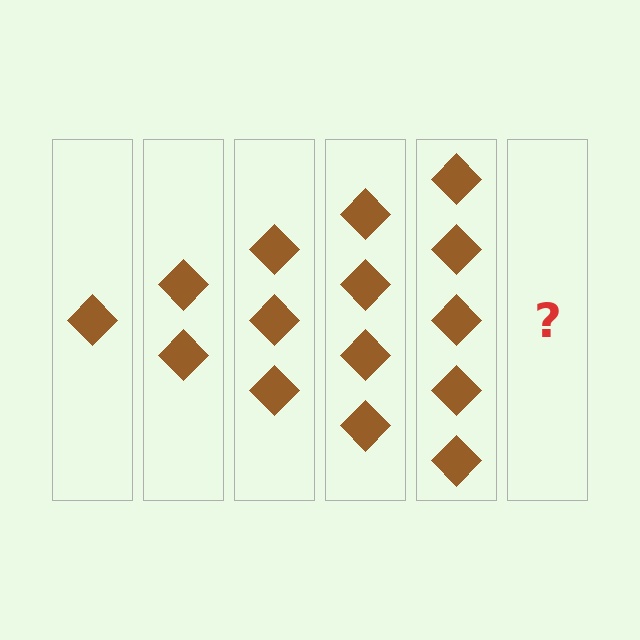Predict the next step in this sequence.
The next step is 6 diamonds.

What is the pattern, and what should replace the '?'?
The pattern is that each step adds one more diamond. The '?' should be 6 diamonds.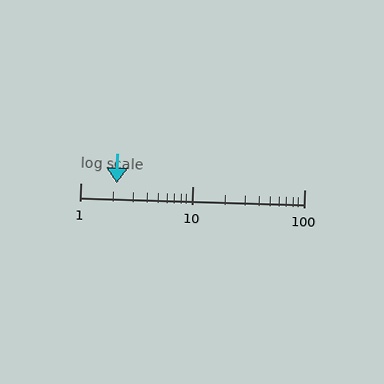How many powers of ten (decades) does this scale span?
The scale spans 2 decades, from 1 to 100.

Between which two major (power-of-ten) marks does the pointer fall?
The pointer is between 1 and 10.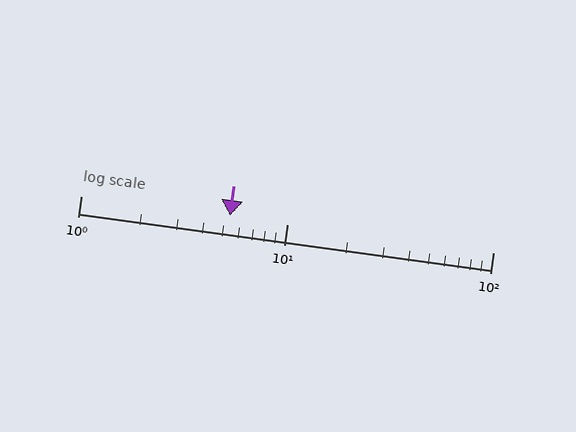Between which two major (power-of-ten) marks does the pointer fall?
The pointer is between 1 and 10.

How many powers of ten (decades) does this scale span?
The scale spans 2 decades, from 1 to 100.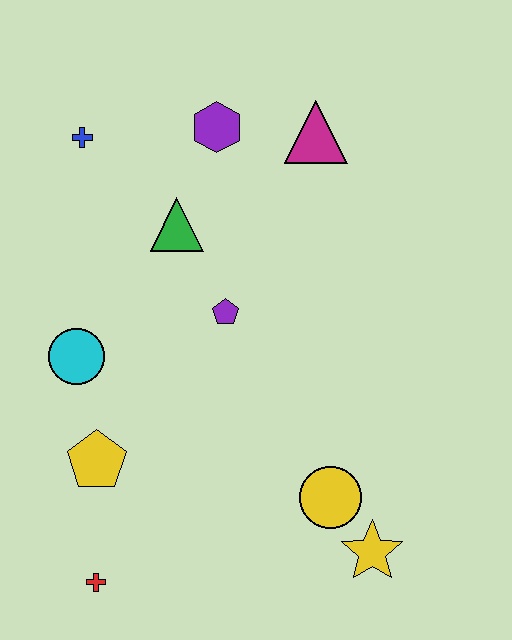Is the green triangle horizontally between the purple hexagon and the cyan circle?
Yes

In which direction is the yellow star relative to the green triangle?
The yellow star is below the green triangle.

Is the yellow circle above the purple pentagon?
No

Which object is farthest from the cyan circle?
The yellow star is farthest from the cyan circle.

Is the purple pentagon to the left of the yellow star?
Yes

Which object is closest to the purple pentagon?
The green triangle is closest to the purple pentagon.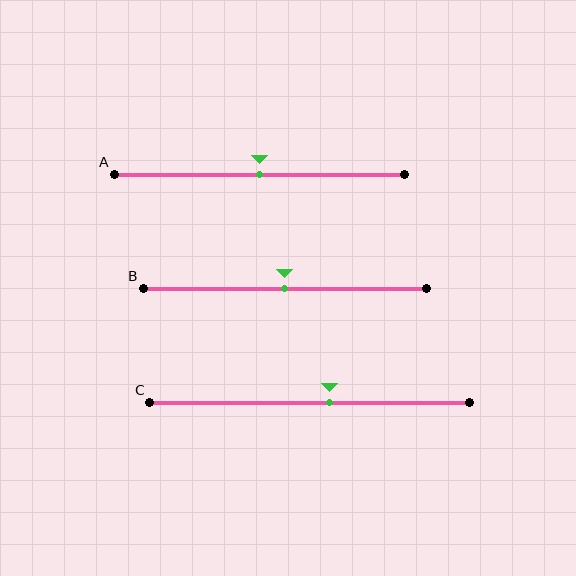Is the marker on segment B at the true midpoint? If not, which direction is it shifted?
Yes, the marker on segment B is at the true midpoint.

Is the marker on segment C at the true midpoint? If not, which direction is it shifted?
No, the marker on segment C is shifted to the right by about 6% of the segment length.